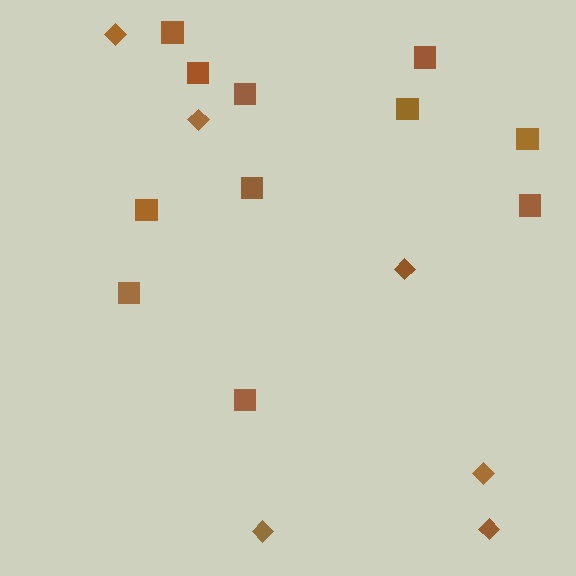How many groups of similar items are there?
There are 2 groups: one group of diamonds (6) and one group of squares (11).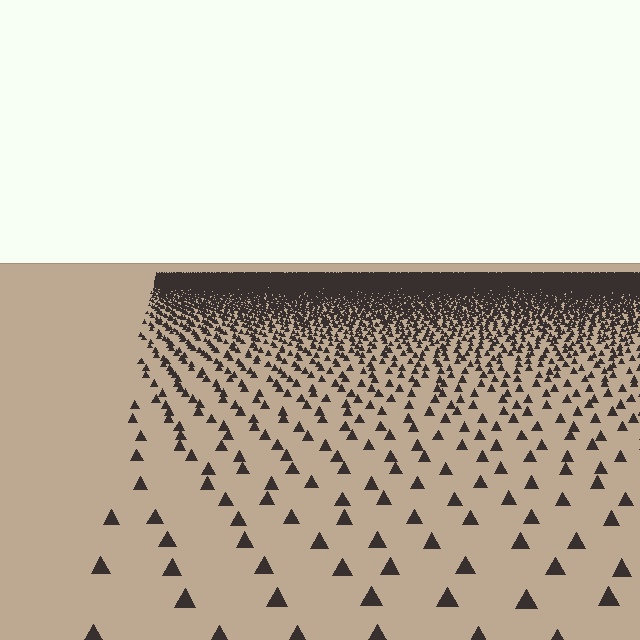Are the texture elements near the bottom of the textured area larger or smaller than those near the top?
Larger. Near the bottom, elements are closer to the viewer and appear at a bigger on-screen size.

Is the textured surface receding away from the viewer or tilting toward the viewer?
The surface is receding away from the viewer. Texture elements get smaller and denser toward the top.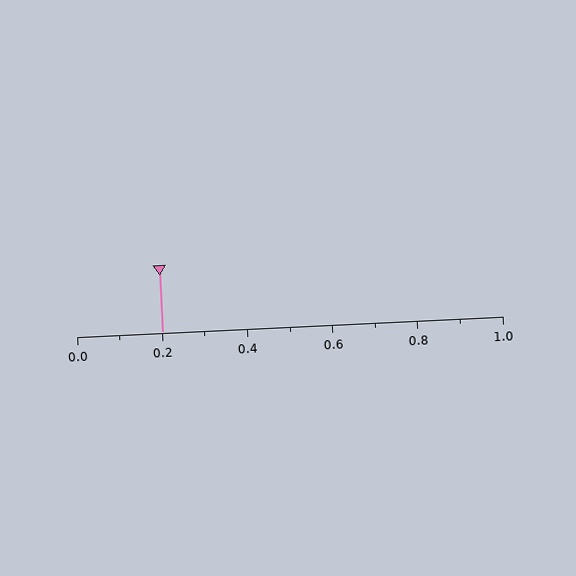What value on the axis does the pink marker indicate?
The marker indicates approximately 0.2.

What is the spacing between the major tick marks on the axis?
The major ticks are spaced 0.2 apart.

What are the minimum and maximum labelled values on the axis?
The axis runs from 0.0 to 1.0.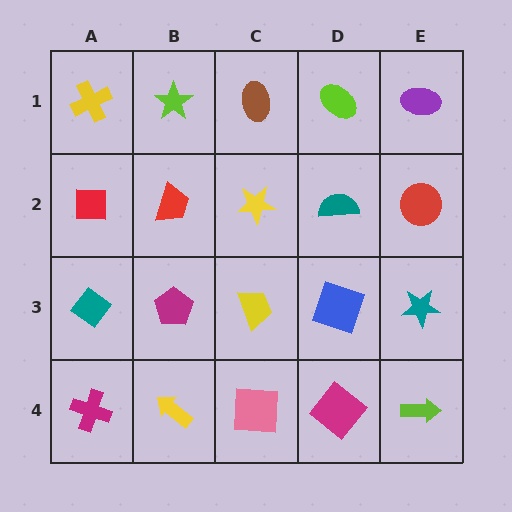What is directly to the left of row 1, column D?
A brown ellipse.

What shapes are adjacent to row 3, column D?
A teal semicircle (row 2, column D), a magenta diamond (row 4, column D), a yellow trapezoid (row 3, column C), a teal star (row 3, column E).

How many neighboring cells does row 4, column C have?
3.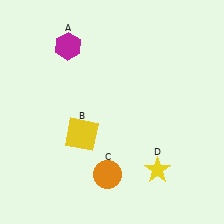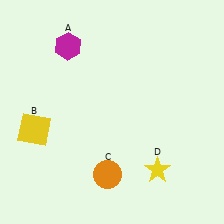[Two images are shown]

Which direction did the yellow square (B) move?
The yellow square (B) moved left.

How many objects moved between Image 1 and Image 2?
1 object moved between the two images.